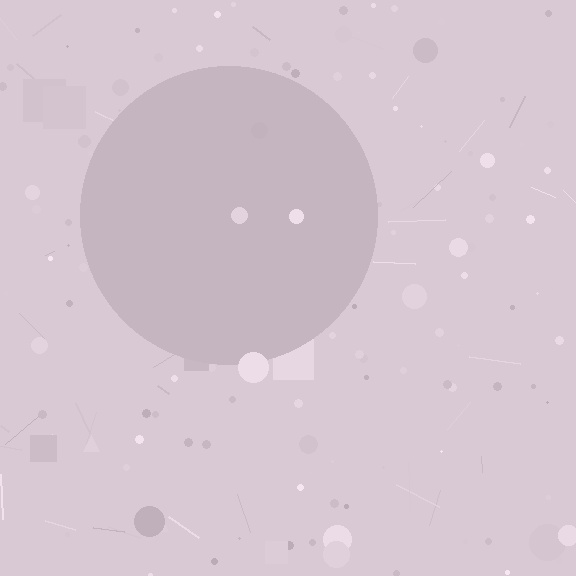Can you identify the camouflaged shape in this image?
The camouflaged shape is a circle.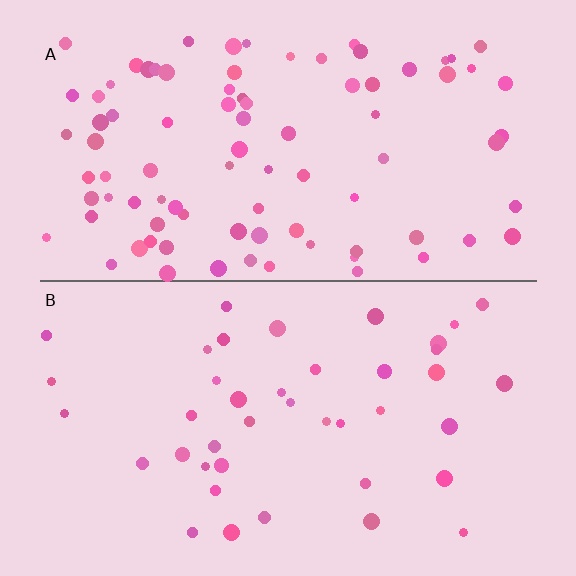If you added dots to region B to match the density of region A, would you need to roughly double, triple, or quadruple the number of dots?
Approximately double.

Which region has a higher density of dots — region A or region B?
A (the top).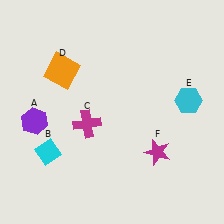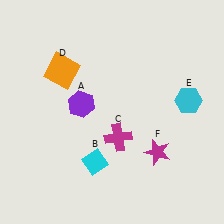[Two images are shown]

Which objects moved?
The objects that moved are: the purple hexagon (A), the cyan diamond (B), the magenta cross (C).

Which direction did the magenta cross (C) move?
The magenta cross (C) moved right.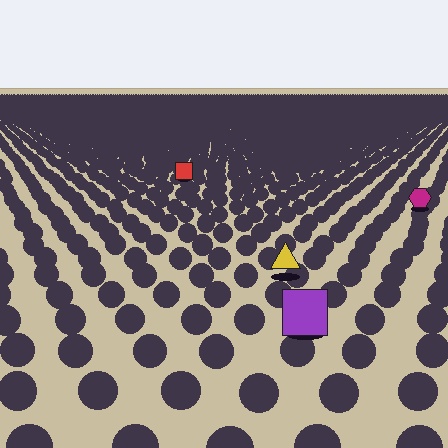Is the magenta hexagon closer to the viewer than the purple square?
No. The purple square is closer — you can tell from the texture gradient: the ground texture is coarser near it.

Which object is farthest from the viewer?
The red square is farthest from the viewer. It appears smaller and the ground texture around it is denser.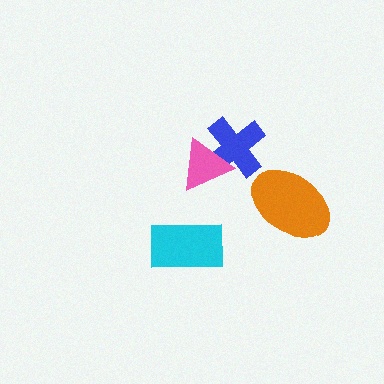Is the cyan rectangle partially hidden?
No, no other shape covers it.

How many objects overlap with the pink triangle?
1 object overlaps with the pink triangle.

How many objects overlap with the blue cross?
1 object overlaps with the blue cross.